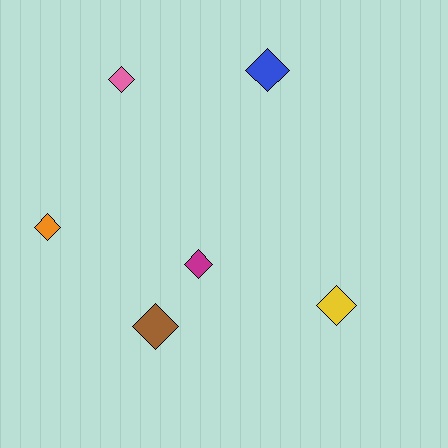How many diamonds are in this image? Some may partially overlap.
There are 6 diamonds.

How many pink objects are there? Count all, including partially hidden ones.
There is 1 pink object.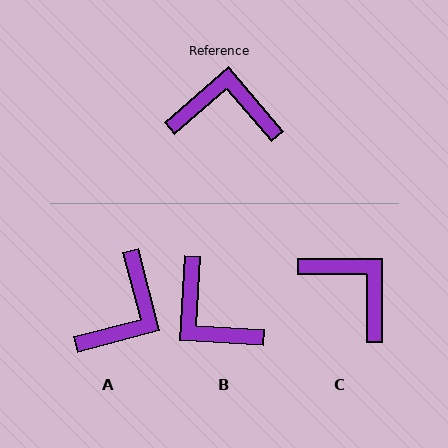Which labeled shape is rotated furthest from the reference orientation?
B, about 136 degrees away.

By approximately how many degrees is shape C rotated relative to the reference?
Approximately 41 degrees clockwise.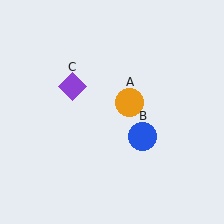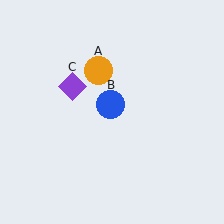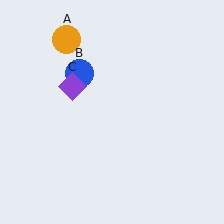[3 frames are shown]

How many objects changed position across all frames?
2 objects changed position: orange circle (object A), blue circle (object B).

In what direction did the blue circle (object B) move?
The blue circle (object B) moved up and to the left.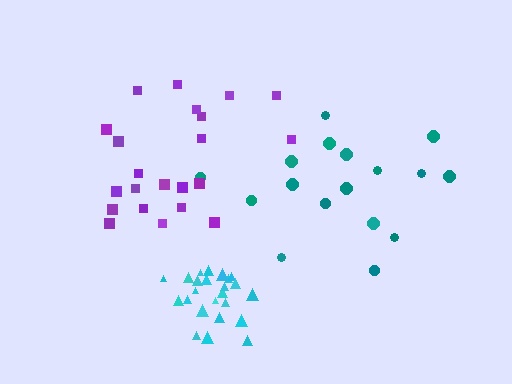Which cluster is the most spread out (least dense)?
Purple.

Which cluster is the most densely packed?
Cyan.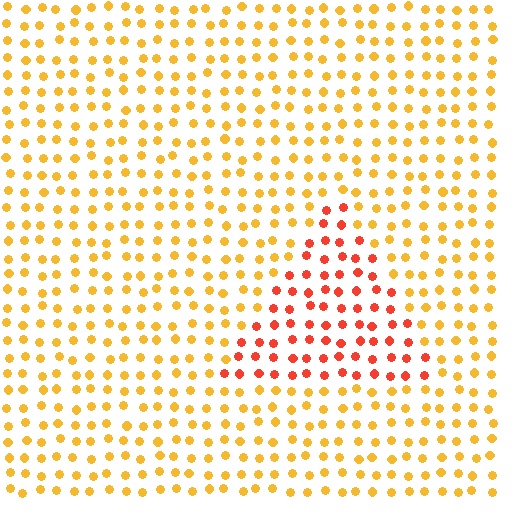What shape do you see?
I see a triangle.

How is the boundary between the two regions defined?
The boundary is defined purely by a slight shift in hue (about 37 degrees). Spacing, size, and orientation are identical on both sides.